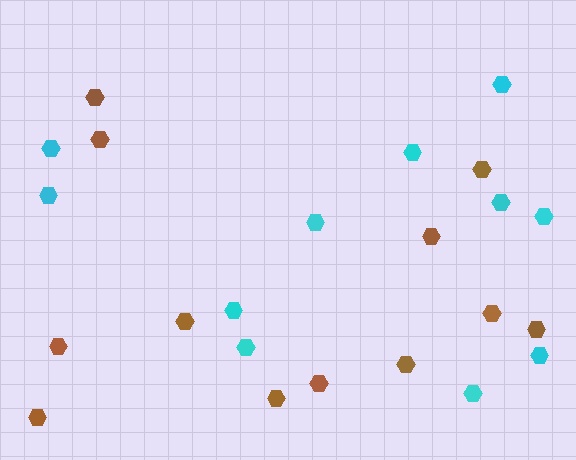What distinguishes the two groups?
There are 2 groups: one group of cyan hexagons (11) and one group of brown hexagons (12).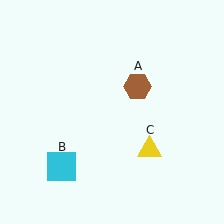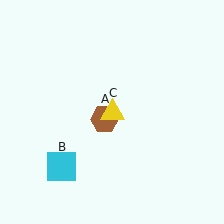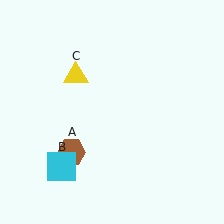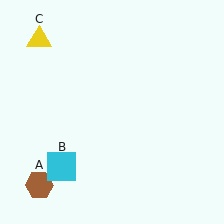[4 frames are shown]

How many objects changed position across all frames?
2 objects changed position: brown hexagon (object A), yellow triangle (object C).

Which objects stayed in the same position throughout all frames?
Cyan square (object B) remained stationary.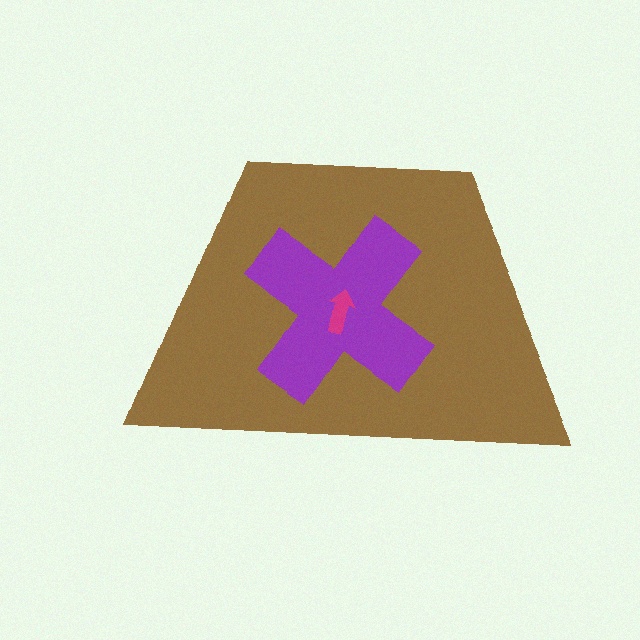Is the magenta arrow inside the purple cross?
Yes.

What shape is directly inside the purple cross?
The magenta arrow.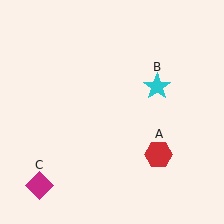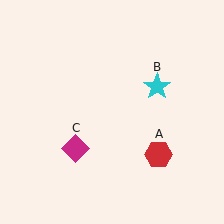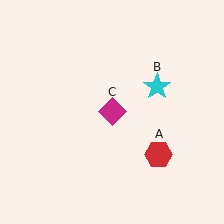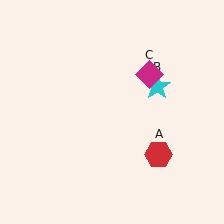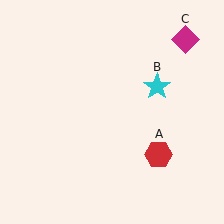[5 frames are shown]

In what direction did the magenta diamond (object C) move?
The magenta diamond (object C) moved up and to the right.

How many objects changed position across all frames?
1 object changed position: magenta diamond (object C).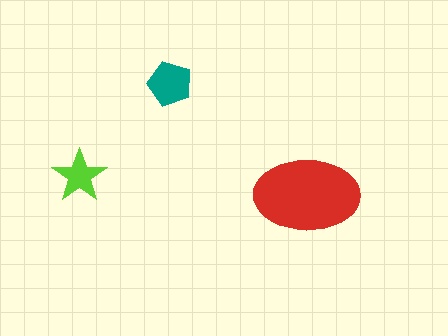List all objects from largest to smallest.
The red ellipse, the teal pentagon, the lime star.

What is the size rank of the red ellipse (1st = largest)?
1st.